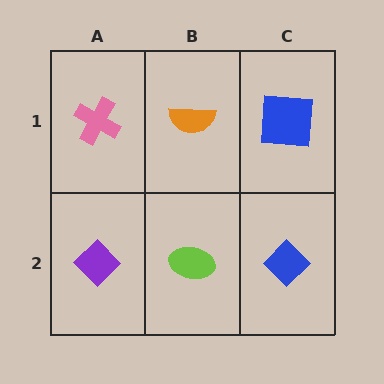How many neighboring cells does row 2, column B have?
3.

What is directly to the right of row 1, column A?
An orange semicircle.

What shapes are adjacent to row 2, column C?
A blue square (row 1, column C), a lime ellipse (row 2, column B).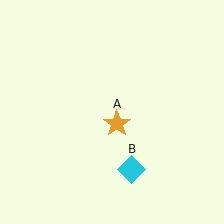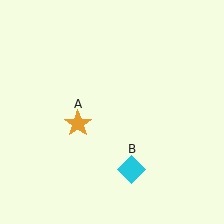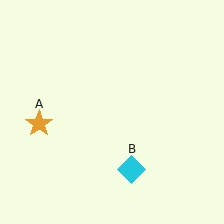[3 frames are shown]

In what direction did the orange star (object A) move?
The orange star (object A) moved left.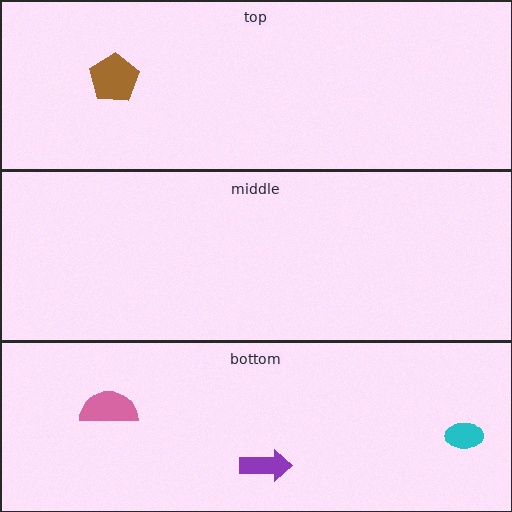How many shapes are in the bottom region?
3.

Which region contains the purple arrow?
The bottom region.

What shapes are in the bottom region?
The purple arrow, the cyan ellipse, the pink semicircle.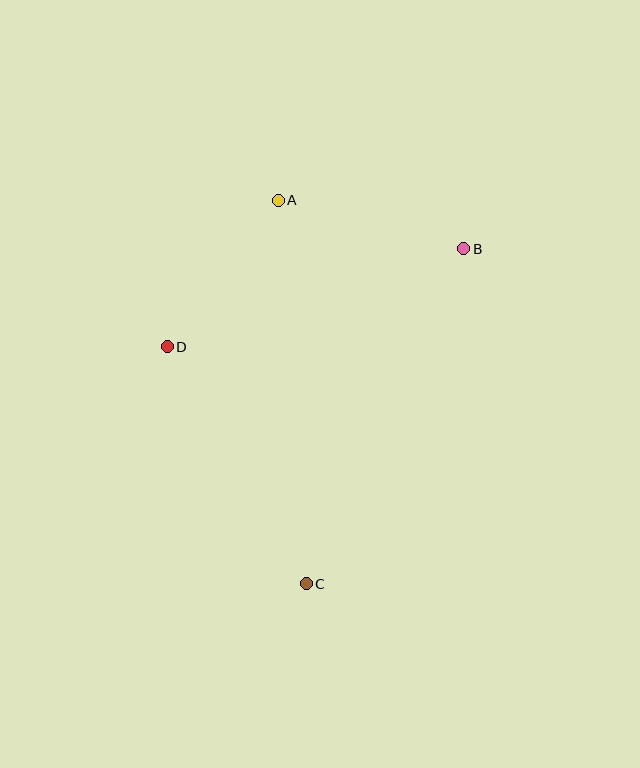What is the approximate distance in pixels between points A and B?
The distance between A and B is approximately 192 pixels.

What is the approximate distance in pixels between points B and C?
The distance between B and C is approximately 370 pixels.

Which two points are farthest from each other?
Points A and C are farthest from each other.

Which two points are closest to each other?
Points A and D are closest to each other.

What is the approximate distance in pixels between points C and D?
The distance between C and D is approximately 275 pixels.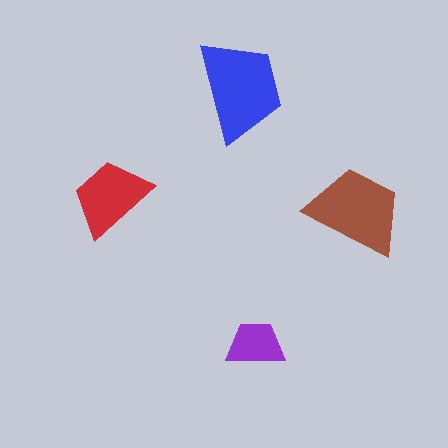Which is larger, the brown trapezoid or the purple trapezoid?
The brown one.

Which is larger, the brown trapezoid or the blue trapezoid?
The blue one.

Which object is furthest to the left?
The red trapezoid is leftmost.